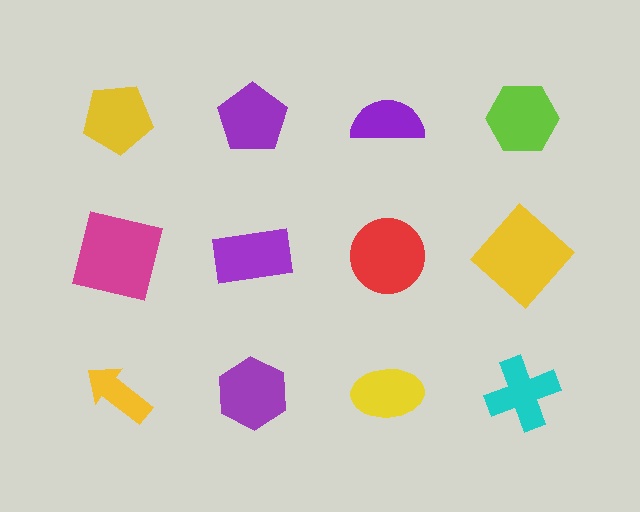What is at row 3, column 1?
A yellow arrow.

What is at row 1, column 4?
A lime hexagon.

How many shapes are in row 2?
4 shapes.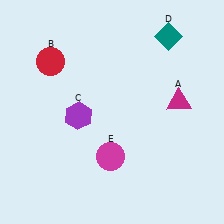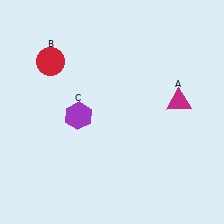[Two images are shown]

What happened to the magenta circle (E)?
The magenta circle (E) was removed in Image 2. It was in the bottom-left area of Image 1.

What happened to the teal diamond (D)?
The teal diamond (D) was removed in Image 2. It was in the top-right area of Image 1.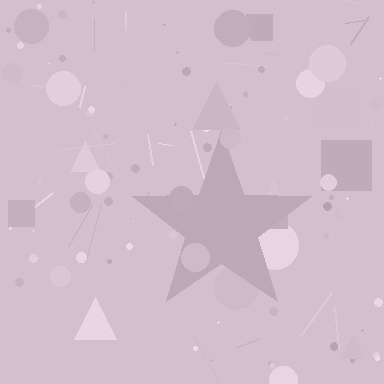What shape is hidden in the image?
A star is hidden in the image.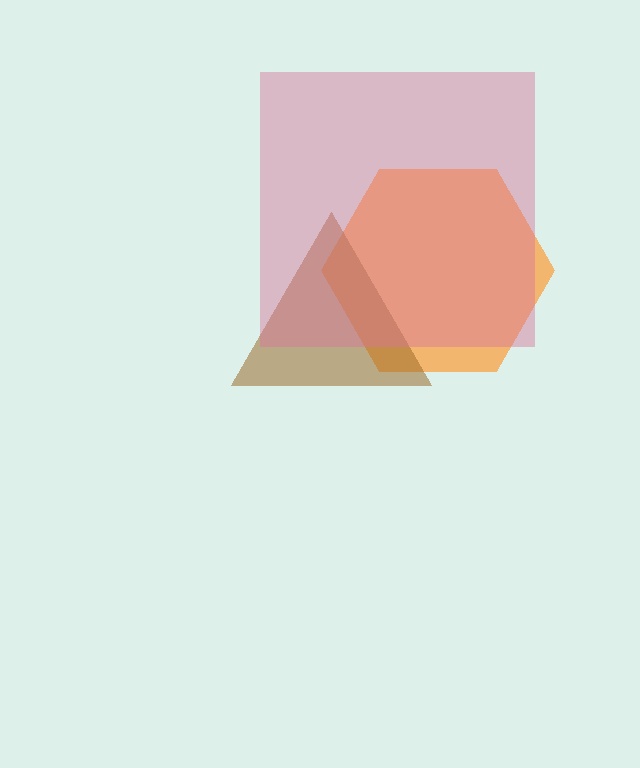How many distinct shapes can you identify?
There are 3 distinct shapes: an orange hexagon, a brown triangle, a pink square.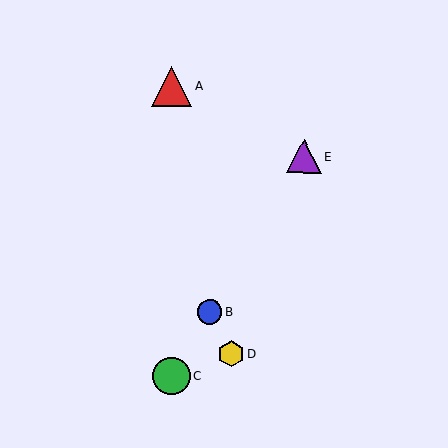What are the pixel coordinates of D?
Object D is at (231, 354).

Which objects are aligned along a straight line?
Objects B, C, E are aligned along a straight line.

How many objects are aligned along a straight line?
3 objects (B, C, E) are aligned along a straight line.